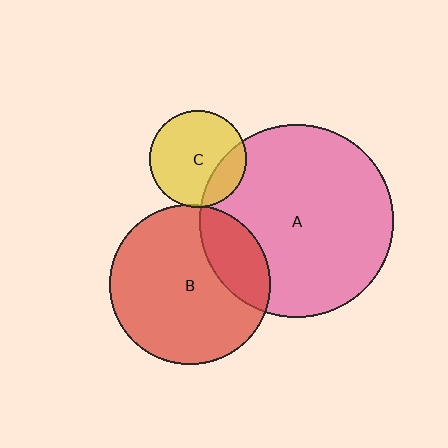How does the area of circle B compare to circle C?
Approximately 2.8 times.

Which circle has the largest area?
Circle A (pink).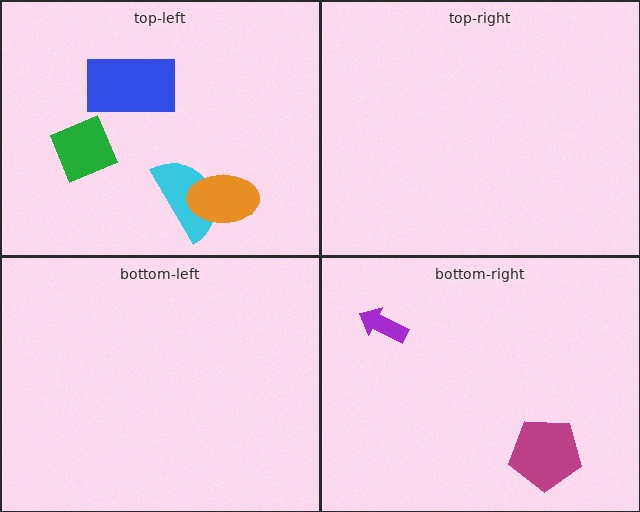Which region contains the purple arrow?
The bottom-right region.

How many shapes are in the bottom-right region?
2.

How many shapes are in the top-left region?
4.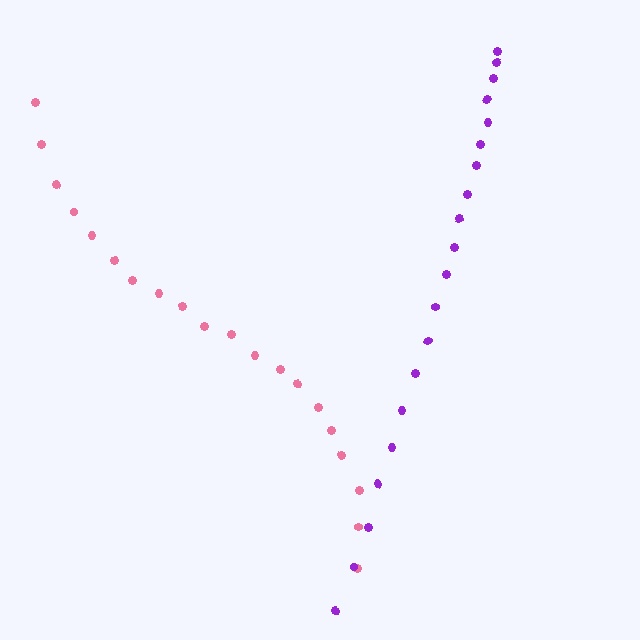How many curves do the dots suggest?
There are 2 distinct paths.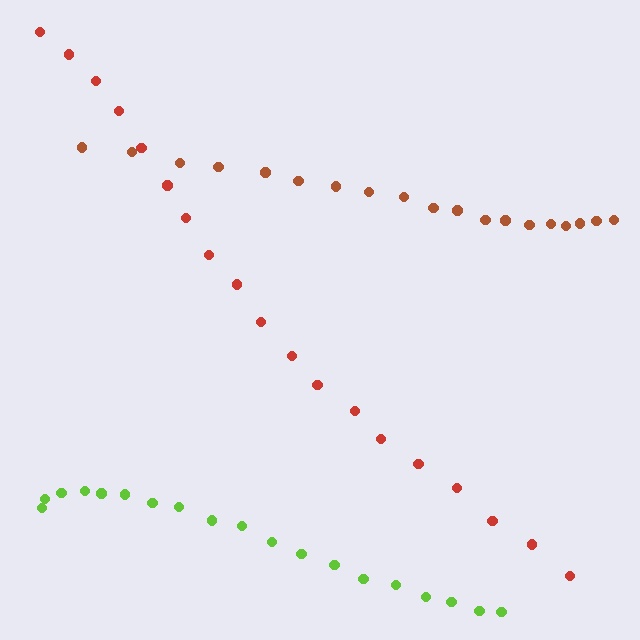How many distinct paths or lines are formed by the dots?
There are 3 distinct paths.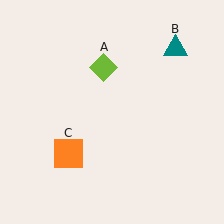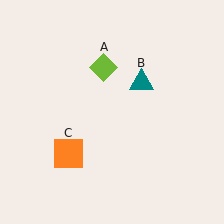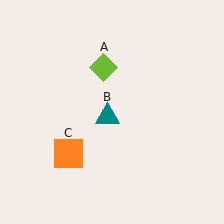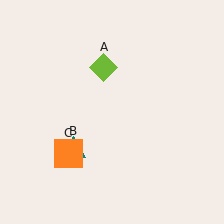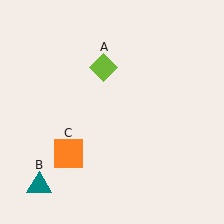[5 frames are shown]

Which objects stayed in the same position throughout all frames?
Lime diamond (object A) and orange square (object C) remained stationary.